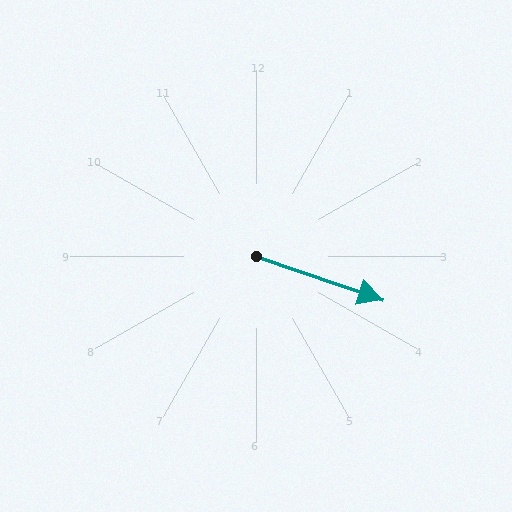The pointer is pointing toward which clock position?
Roughly 4 o'clock.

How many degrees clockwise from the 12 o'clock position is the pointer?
Approximately 109 degrees.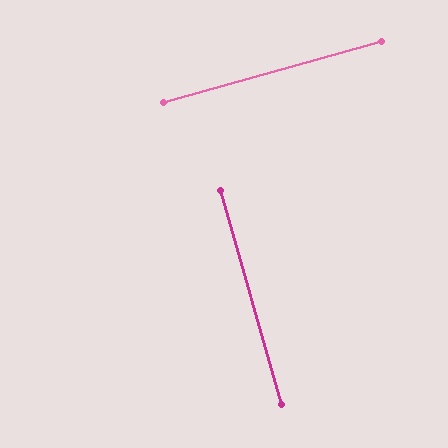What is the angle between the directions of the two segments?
Approximately 90 degrees.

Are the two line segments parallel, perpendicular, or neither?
Perpendicular — they meet at approximately 90°.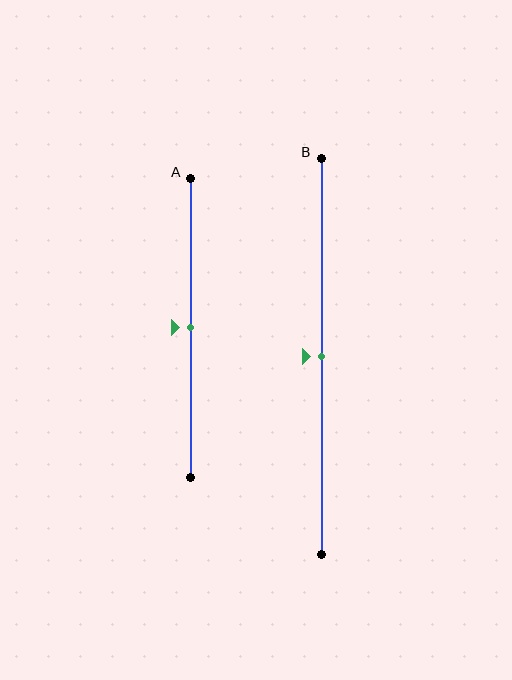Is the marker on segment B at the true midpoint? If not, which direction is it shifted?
Yes, the marker on segment B is at the true midpoint.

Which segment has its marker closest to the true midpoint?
Segment A has its marker closest to the true midpoint.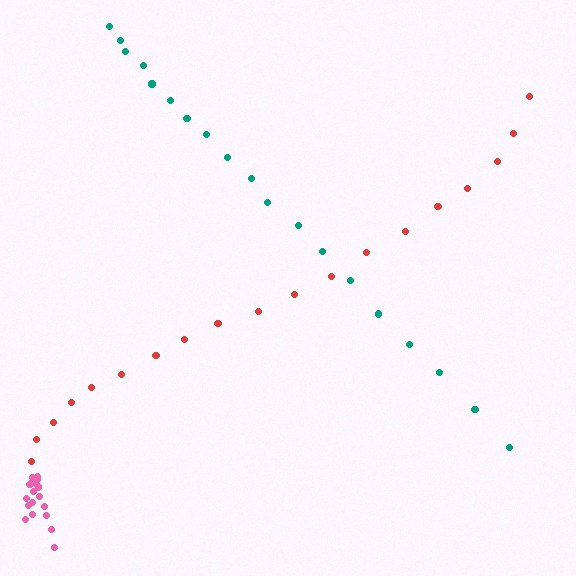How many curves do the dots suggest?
There are 3 distinct paths.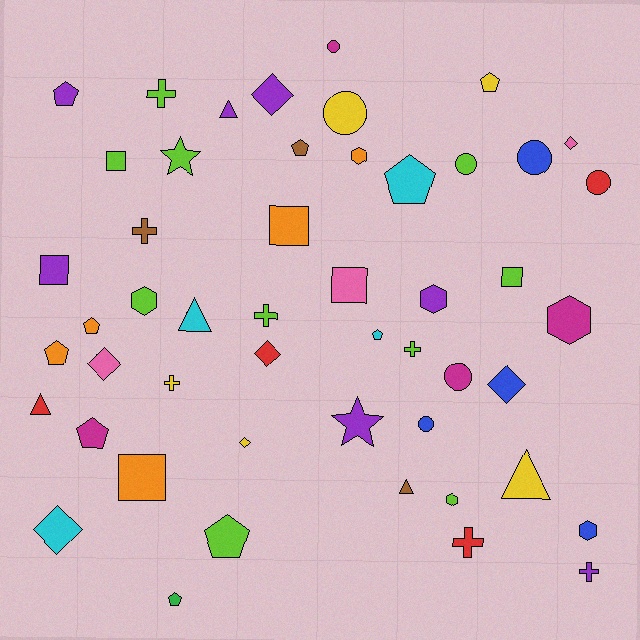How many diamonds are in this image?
There are 7 diamonds.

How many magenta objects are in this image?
There are 4 magenta objects.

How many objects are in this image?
There are 50 objects.